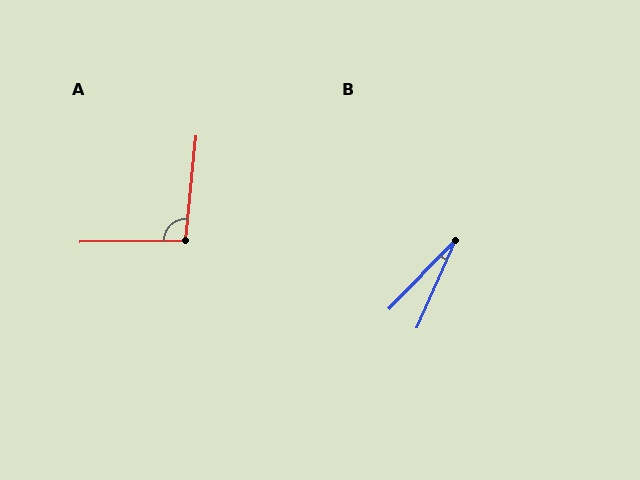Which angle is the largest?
A, at approximately 97 degrees.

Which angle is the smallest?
B, at approximately 20 degrees.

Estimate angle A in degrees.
Approximately 97 degrees.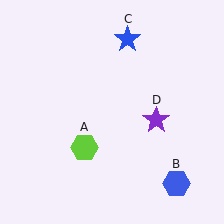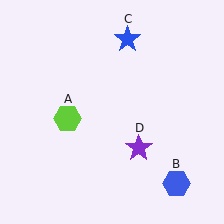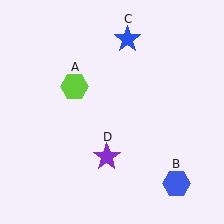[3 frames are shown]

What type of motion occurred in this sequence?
The lime hexagon (object A), purple star (object D) rotated clockwise around the center of the scene.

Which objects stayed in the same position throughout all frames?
Blue hexagon (object B) and blue star (object C) remained stationary.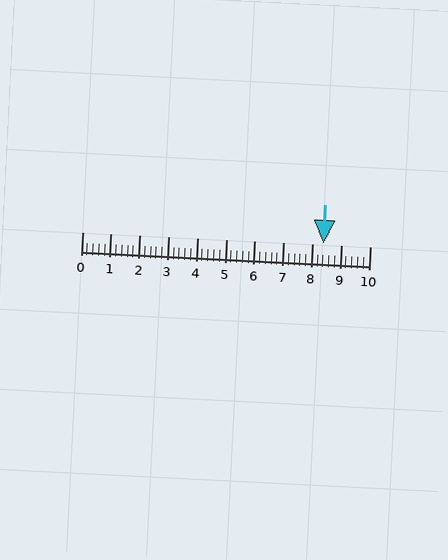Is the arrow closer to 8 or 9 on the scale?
The arrow is closer to 8.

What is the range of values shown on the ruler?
The ruler shows values from 0 to 10.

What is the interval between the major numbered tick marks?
The major tick marks are spaced 1 units apart.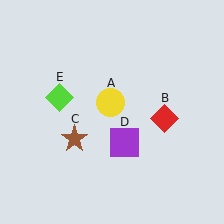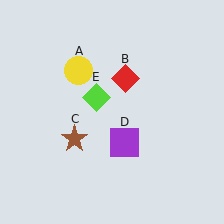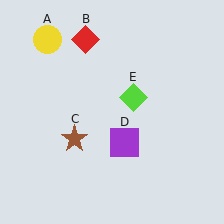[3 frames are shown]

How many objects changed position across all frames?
3 objects changed position: yellow circle (object A), red diamond (object B), lime diamond (object E).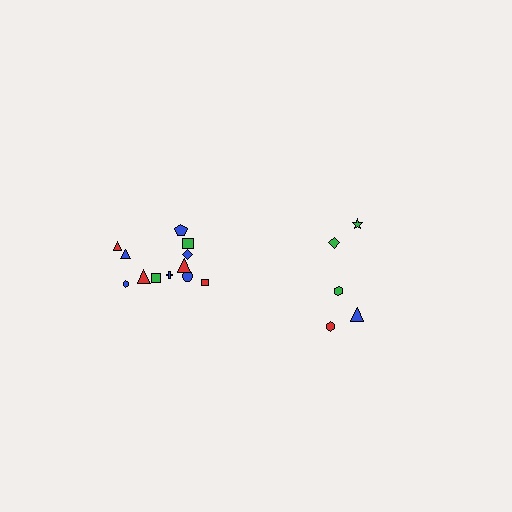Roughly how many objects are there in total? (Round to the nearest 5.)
Roughly 15 objects in total.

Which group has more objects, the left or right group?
The left group.